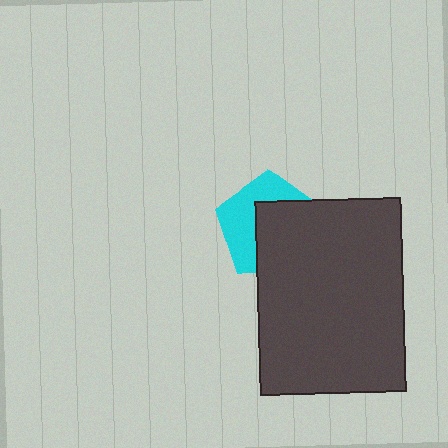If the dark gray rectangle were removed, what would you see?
You would see the complete cyan pentagon.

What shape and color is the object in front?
The object in front is a dark gray rectangle.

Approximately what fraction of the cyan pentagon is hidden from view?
Roughly 54% of the cyan pentagon is hidden behind the dark gray rectangle.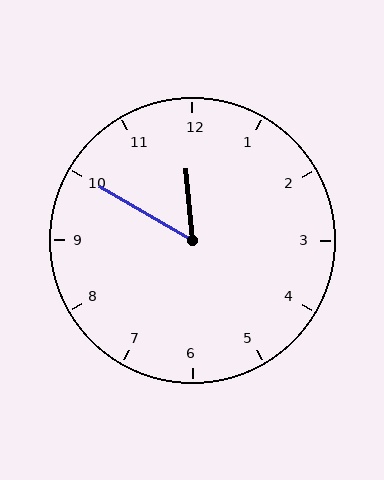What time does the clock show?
11:50.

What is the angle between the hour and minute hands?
Approximately 55 degrees.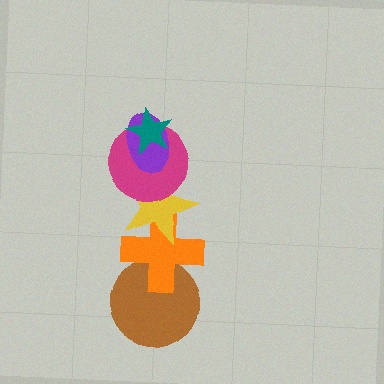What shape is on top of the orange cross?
The yellow star is on top of the orange cross.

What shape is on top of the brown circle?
The orange cross is on top of the brown circle.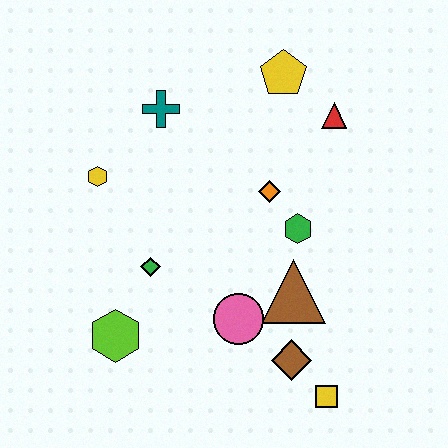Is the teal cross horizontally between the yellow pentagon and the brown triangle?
No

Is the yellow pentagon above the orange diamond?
Yes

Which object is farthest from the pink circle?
The yellow pentagon is farthest from the pink circle.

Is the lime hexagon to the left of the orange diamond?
Yes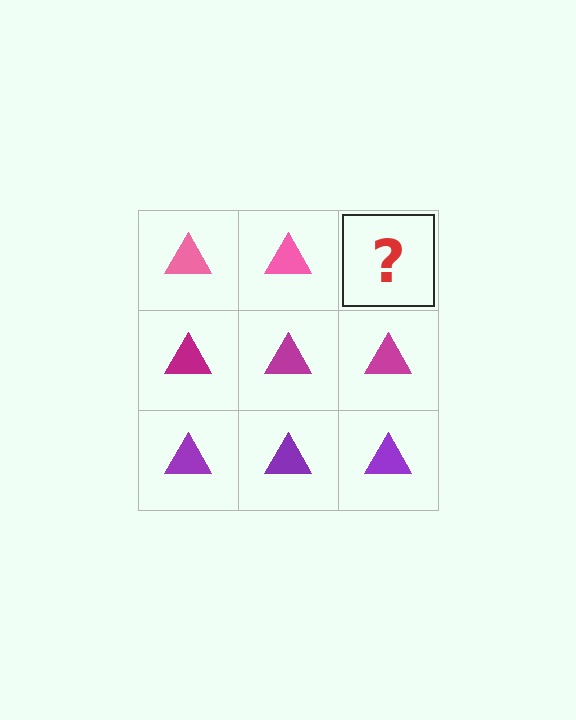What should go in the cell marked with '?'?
The missing cell should contain a pink triangle.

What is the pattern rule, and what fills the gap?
The rule is that each row has a consistent color. The gap should be filled with a pink triangle.